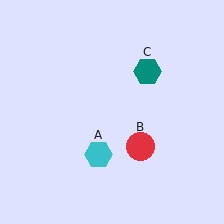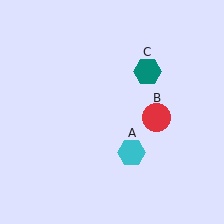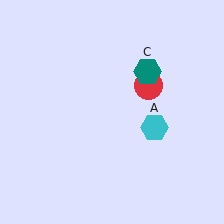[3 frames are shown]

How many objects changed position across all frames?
2 objects changed position: cyan hexagon (object A), red circle (object B).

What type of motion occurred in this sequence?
The cyan hexagon (object A), red circle (object B) rotated counterclockwise around the center of the scene.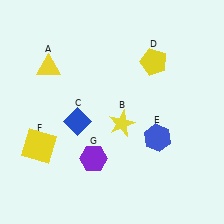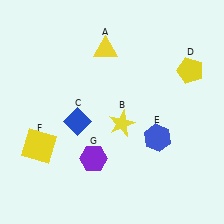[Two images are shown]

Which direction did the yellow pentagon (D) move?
The yellow pentagon (D) moved right.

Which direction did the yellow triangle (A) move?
The yellow triangle (A) moved right.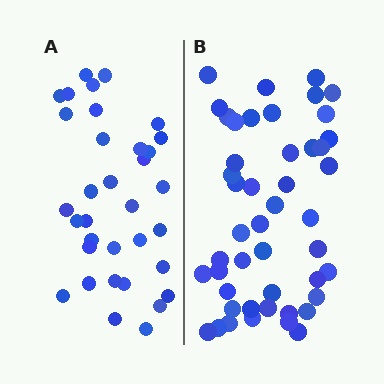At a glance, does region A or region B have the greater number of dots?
Region B (the right region) has more dots.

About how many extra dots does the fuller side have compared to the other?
Region B has approximately 15 more dots than region A.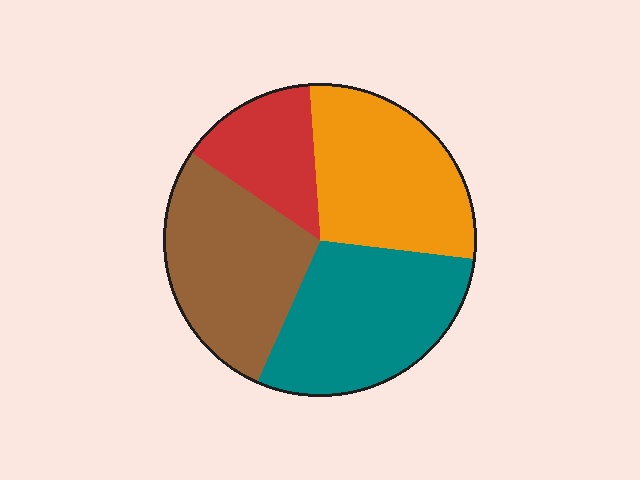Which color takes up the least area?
Red, at roughly 15%.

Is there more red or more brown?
Brown.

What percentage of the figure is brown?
Brown covers about 30% of the figure.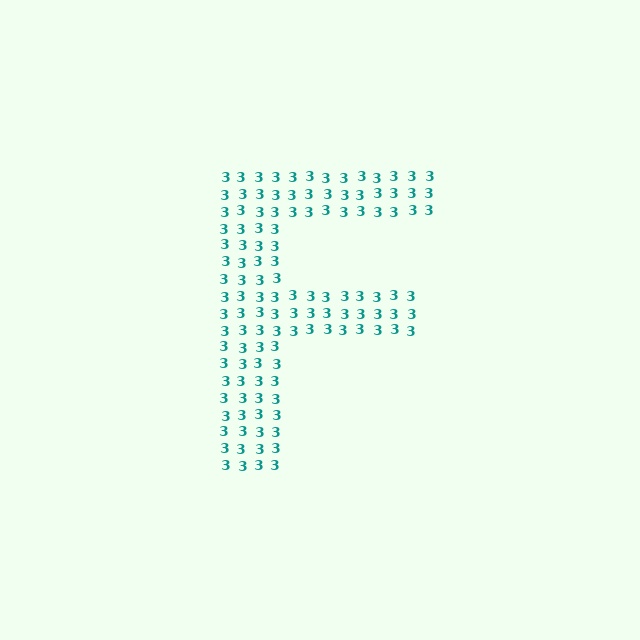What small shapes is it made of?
It is made of small digit 3's.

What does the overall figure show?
The overall figure shows the letter F.